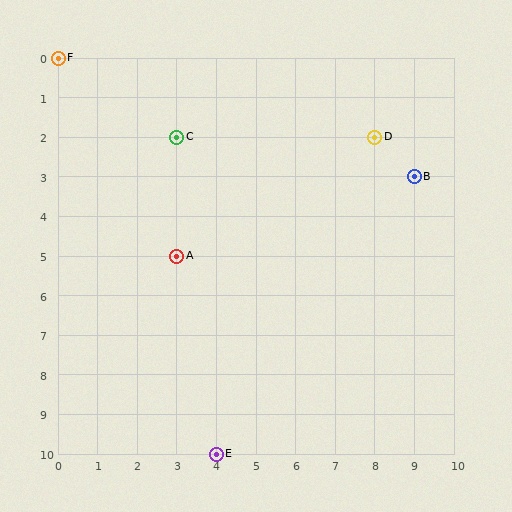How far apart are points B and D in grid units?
Points B and D are 1 column and 1 row apart (about 1.4 grid units diagonally).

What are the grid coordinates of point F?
Point F is at grid coordinates (0, 0).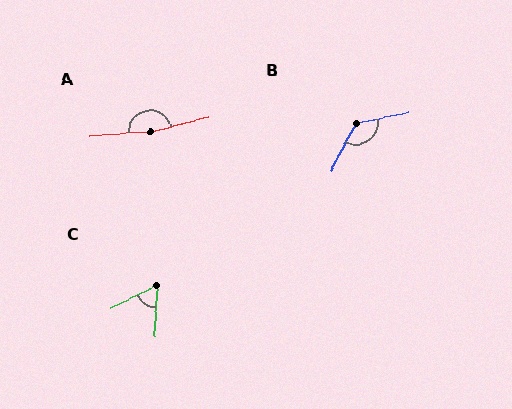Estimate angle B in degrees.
Approximately 130 degrees.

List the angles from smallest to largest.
C (61°), B (130°), A (170°).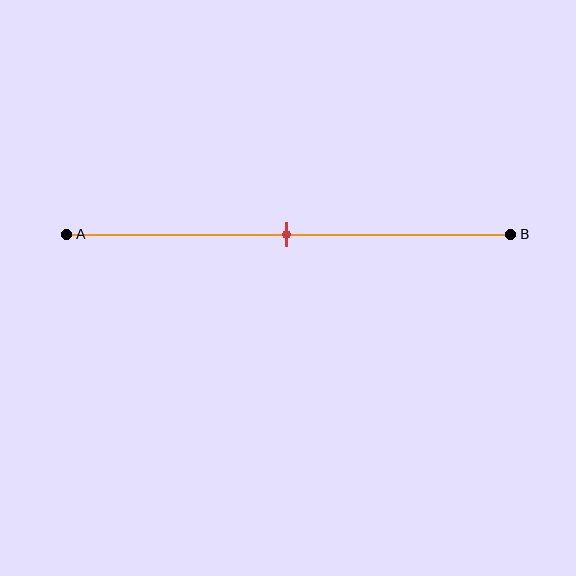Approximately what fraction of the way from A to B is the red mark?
The red mark is approximately 50% of the way from A to B.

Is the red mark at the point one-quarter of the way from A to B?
No, the mark is at about 50% from A, not at the 25% one-quarter point.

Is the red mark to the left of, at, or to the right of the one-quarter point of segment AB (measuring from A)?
The red mark is to the right of the one-quarter point of segment AB.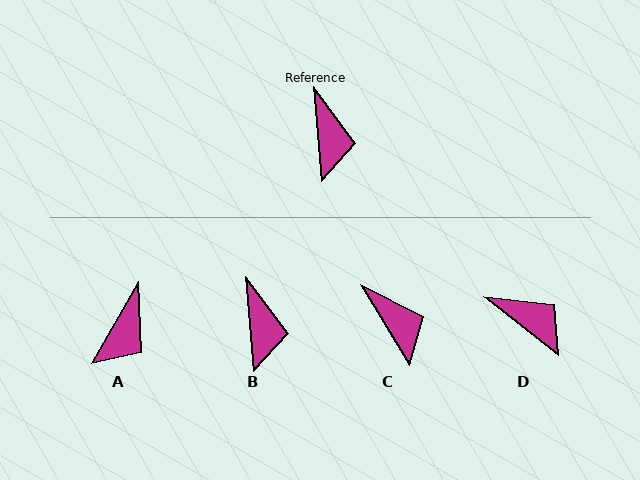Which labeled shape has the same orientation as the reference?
B.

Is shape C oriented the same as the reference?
No, it is off by about 26 degrees.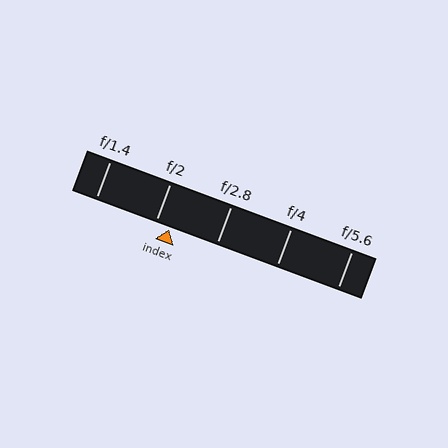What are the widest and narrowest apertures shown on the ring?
The widest aperture shown is f/1.4 and the narrowest is f/5.6.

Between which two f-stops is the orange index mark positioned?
The index mark is between f/2 and f/2.8.